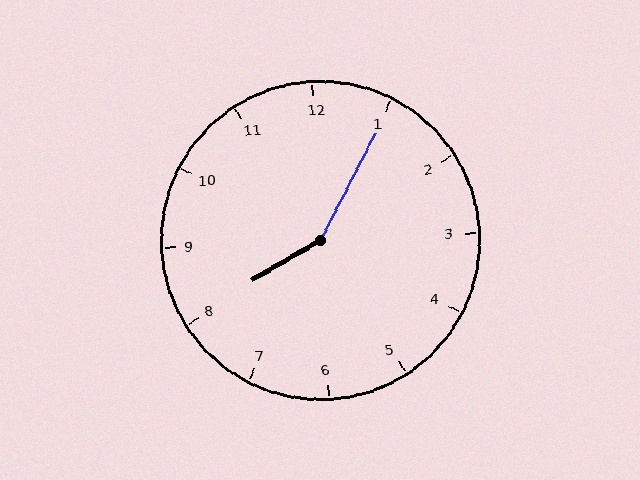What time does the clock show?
8:05.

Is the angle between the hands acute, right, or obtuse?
It is obtuse.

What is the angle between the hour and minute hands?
Approximately 148 degrees.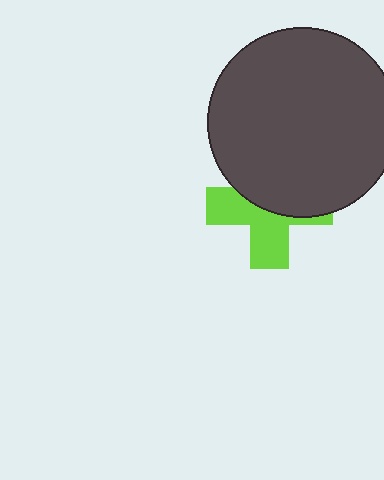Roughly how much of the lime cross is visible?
About half of it is visible (roughly 51%).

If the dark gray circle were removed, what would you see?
You would see the complete lime cross.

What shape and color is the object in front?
The object in front is a dark gray circle.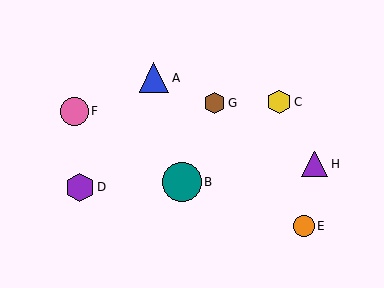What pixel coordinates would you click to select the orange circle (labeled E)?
Click at (304, 226) to select the orange circle E.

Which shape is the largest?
The teal circle (labeled B) is the largest.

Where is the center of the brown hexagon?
The center of the brown hexagon is at (215, 103).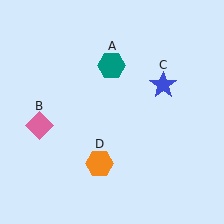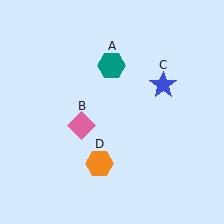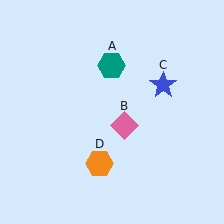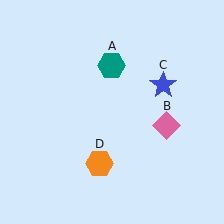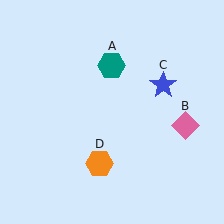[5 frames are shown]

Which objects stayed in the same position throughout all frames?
Teal hexagon (object A) and blue star (object C) and orange hexagon (object D) remained stationary.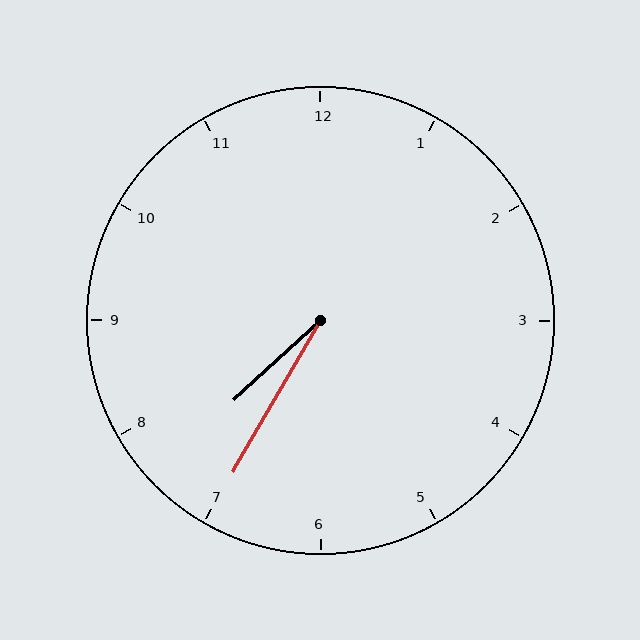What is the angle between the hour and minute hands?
Approximately 18 degrees.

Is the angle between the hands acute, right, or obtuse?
It is acute.